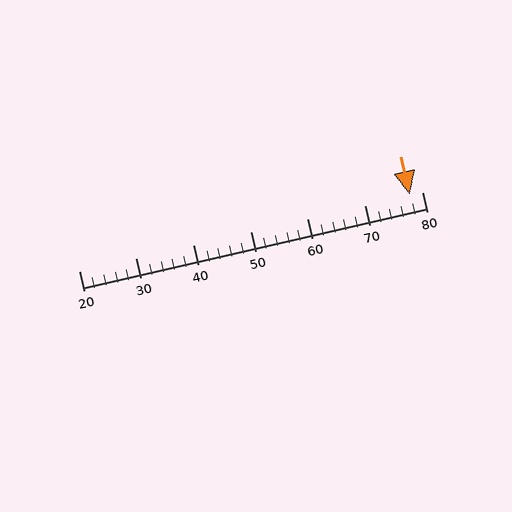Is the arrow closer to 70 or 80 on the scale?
The arrow is closer to 80.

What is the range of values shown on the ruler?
The ruler shows values from 20 to 80.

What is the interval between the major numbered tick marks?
The major tick marks are spaced 10 units apart.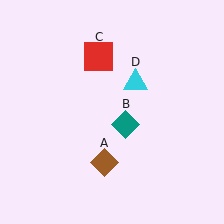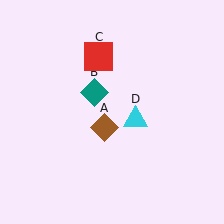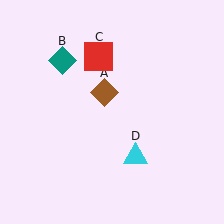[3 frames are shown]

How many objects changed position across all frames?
3 objects changed position: brown diamond (object A), teal diamond (object B), cyan triangle (object D).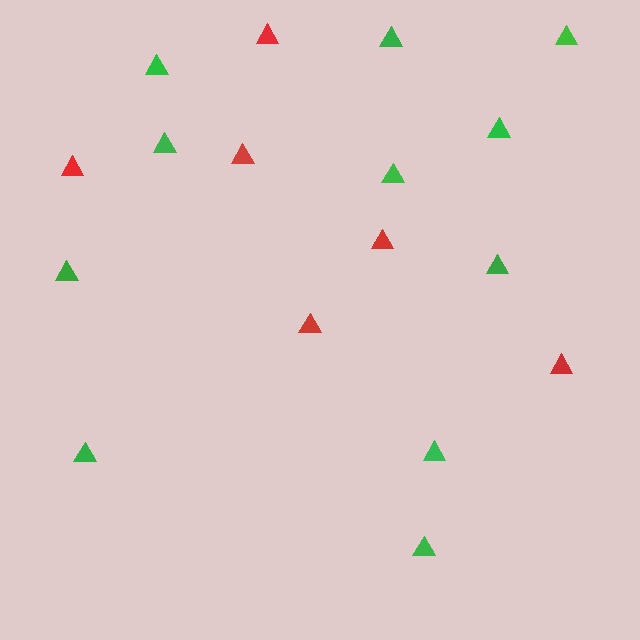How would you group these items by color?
There are 2 groups: one group of green triangles (11) and one group of red triangles (6).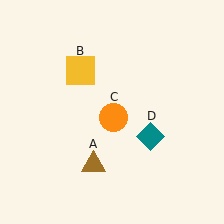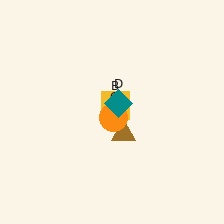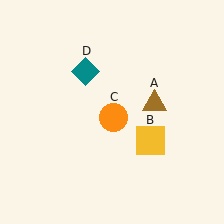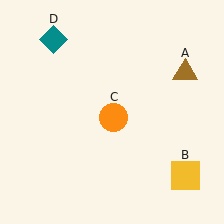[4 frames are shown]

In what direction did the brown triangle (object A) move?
The brown triangle (object A) moved up and to the right.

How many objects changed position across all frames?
3 objects changed position: brown triangle (object A), yellow square (object B), teal diamond (object D).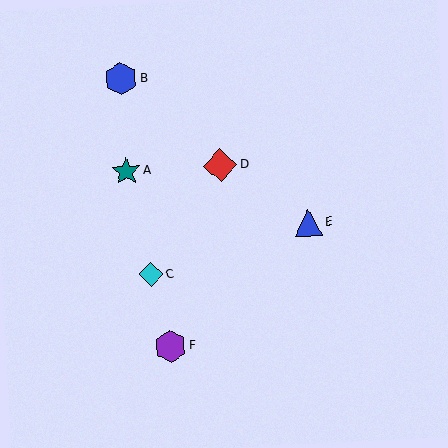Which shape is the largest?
The red diamond (labeled D) is the largest.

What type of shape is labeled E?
Shape E is a blue triangle.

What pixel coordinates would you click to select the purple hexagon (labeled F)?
Click at (171, 346) to select the purple hexagon F.